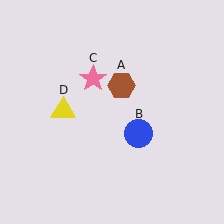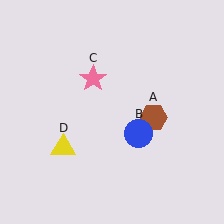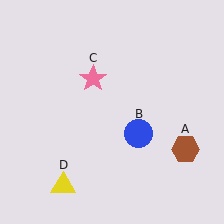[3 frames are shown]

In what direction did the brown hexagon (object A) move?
The brown hexagon (object A) moved down and to the right.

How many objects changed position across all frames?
2 objects changed position: brown hexagon (object A), yellow triangle (object D).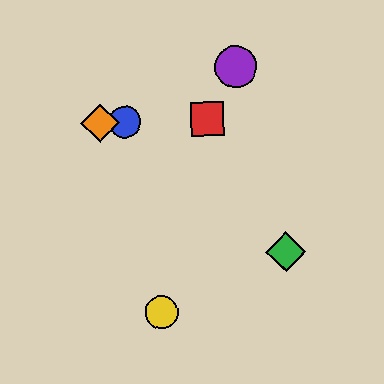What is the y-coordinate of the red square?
The red square is at y≈119.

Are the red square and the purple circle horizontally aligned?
No, the red square is at y≈119 and the purple circle is at y≈67.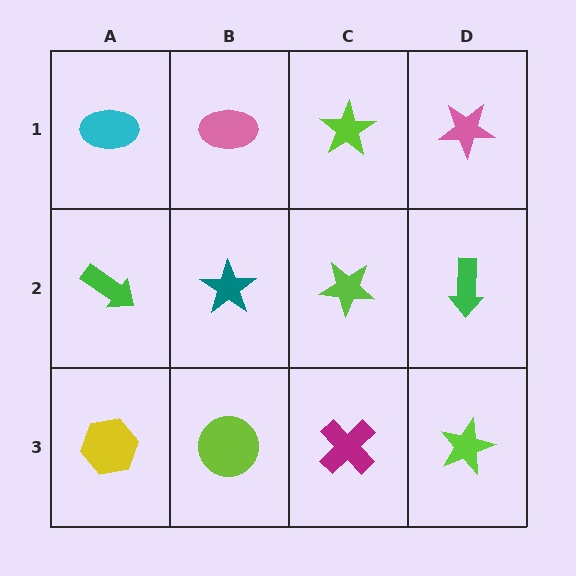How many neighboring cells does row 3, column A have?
2.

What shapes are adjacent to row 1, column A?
A green arrow (row 2, column A), a pink ellipse (row 1, column B).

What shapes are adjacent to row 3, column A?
A green arrow (row 2, column A), a lime circle (row 3, column B).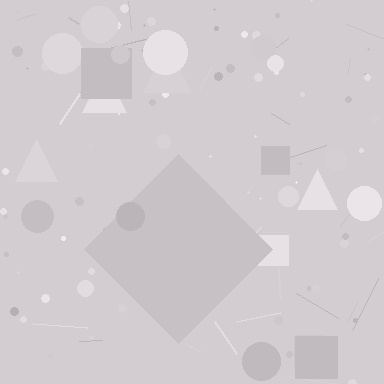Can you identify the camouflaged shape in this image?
The camouflaged shape is a diamond.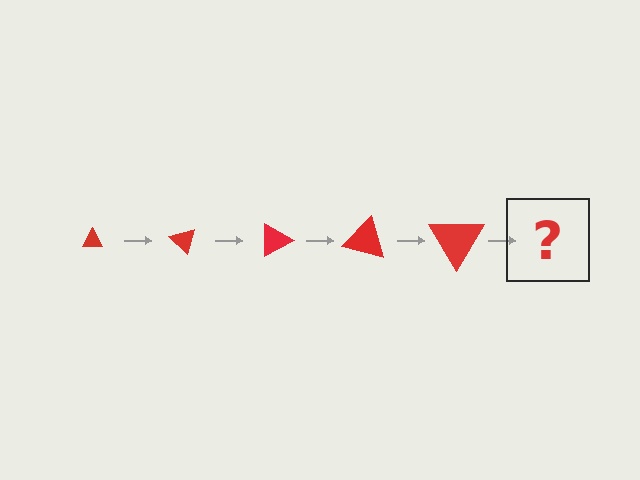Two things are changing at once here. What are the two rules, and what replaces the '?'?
The two rules are that the triangle grows larger each step and it rotates 45 degrees each step. The '?' should be a triangle, larger than the previous one and rotated 225 degrees from the start.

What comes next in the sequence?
The next element should be a triangle, larger than the previous one and rotated 225 degrees from the start.